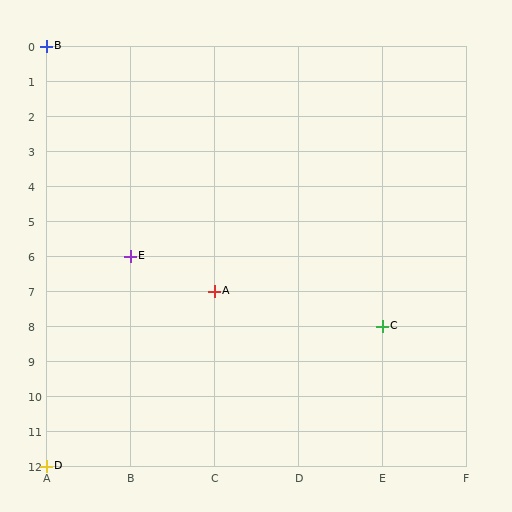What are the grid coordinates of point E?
Point E is at grid coordinates (B, 6).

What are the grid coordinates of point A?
Point A is at grid coordinates (C, 7).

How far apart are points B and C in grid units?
Points B and C are 4 columns and 8 rows apart (about 8.9 grid units diagonally).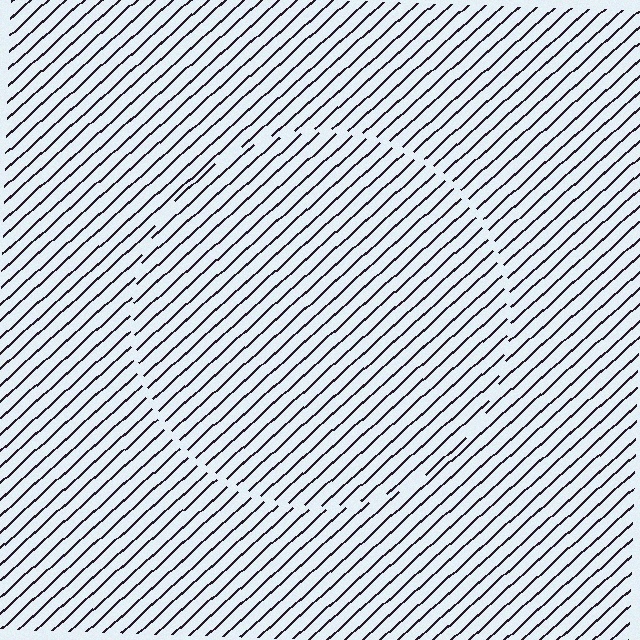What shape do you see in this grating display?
An illusory circle. The interior of the shape contains the same grating, shifted by half a period — the contour is defined by the phase discontinuity where line-ends from the inner and outer gratings abut.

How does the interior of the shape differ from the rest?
The interior of the shape contains the same grating, shifted by half a period — the contour is defined by the phase discontinuity where line-ends from the inner and outer gratings abut.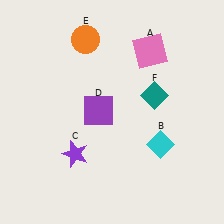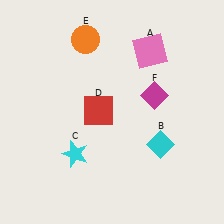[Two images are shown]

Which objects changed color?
C changed from purple to cyan. D changed from purple to red. F changed from teal to magenta.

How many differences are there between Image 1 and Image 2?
There are 3 differences between the two images.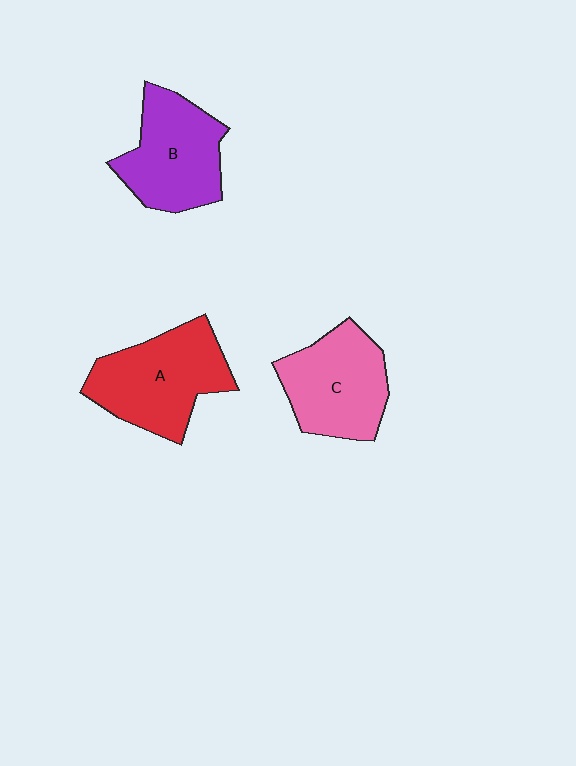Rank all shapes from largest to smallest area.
From largest to smallest: A (red), B (purple), C (pink).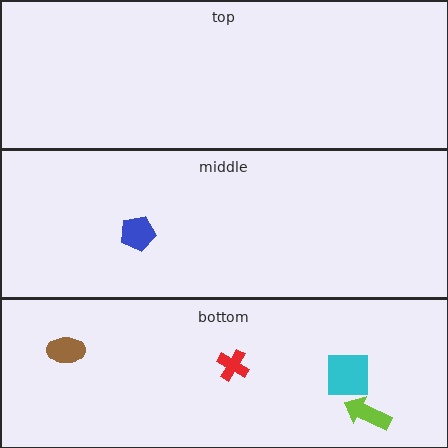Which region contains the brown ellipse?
The bottom region.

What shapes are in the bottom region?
The brown ellipse, the cyan square, the lime arrow, the red cross.